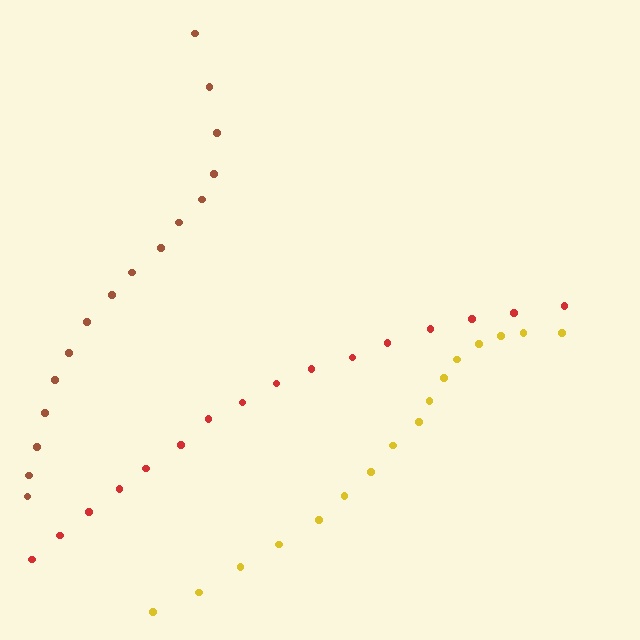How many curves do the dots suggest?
There are 3 distinct paths.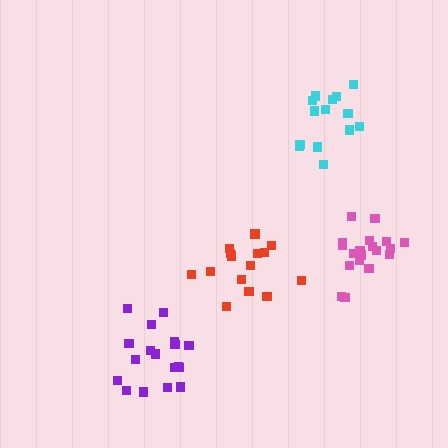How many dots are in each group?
Group 1: 14 dots, Group 2: 15 dots, Group 3: 18 dots, Group 4: 19 dots (66 total).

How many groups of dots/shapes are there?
There are 4 groups.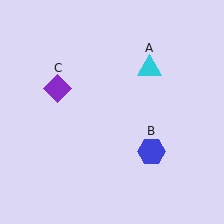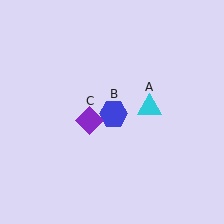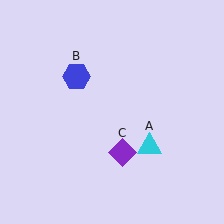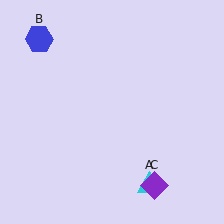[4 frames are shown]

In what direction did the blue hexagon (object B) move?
The blue hexagon (object B) moved up and to the left.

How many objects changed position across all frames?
3 objects changed position: cyan triangle (object A), blue hexagon (object B), purple diamond (object C).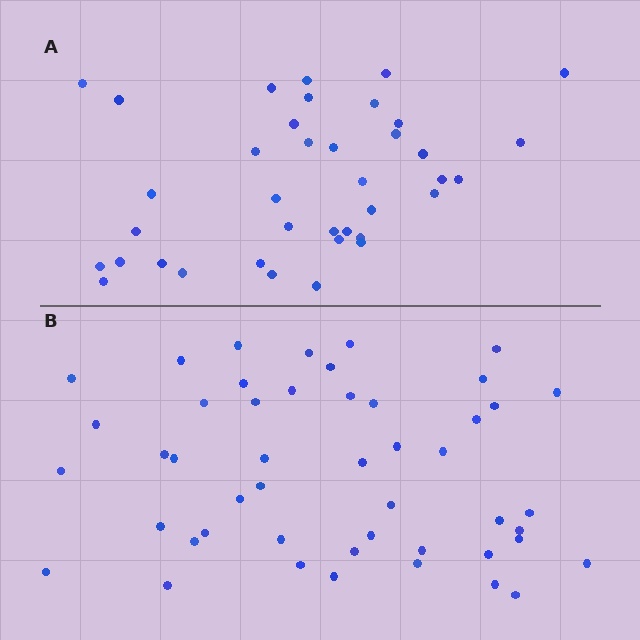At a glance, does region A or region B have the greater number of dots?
Region B (the bottom region) has more dots.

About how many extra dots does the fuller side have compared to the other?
Region B has roughly 10 or so more dots than region A.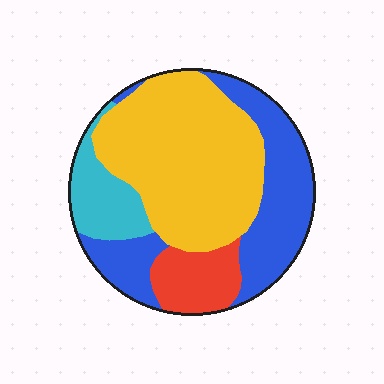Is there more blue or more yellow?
Yellow.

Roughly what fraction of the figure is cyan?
Cyan covers around 10% of the figure.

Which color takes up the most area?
Yellow, at roughly 45%.